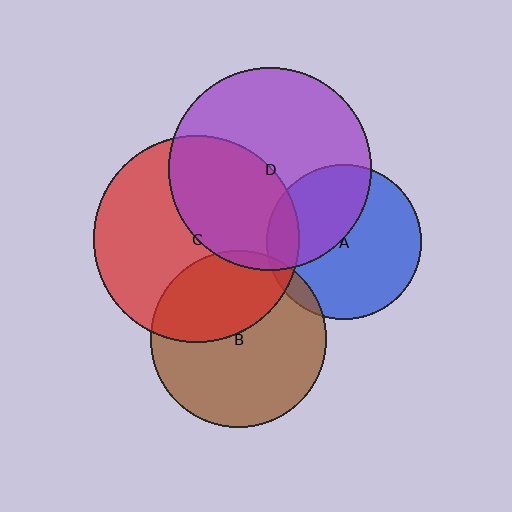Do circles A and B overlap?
Yes.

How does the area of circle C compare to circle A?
Approximately 1.8 times.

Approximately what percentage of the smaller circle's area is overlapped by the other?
Approximately 5%.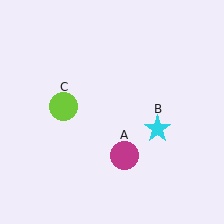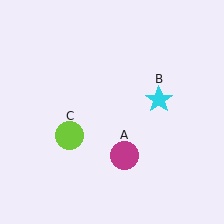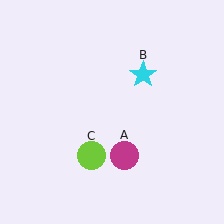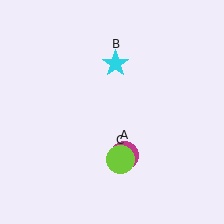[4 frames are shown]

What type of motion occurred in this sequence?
The cyan star (object B), lime circle (object C) rotated counterclockwise around the center of the scene.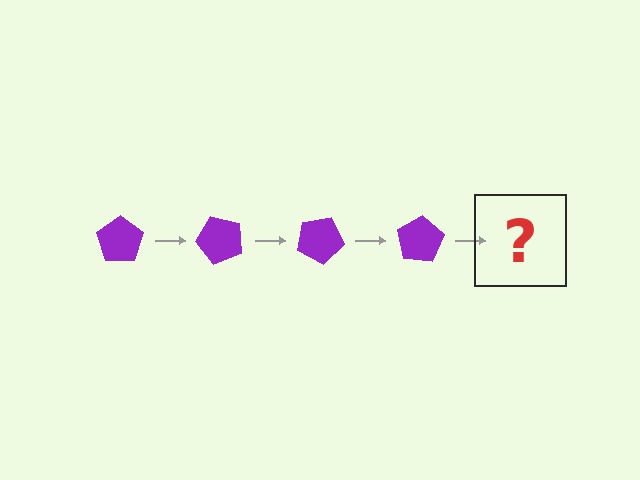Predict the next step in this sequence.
The next step is a purple pentagon rotated 200 degrees.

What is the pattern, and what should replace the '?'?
The pattern is that the pentagon rotates 50 degrees each step. The '?' should be a purple pentagon rotated 200 degrees.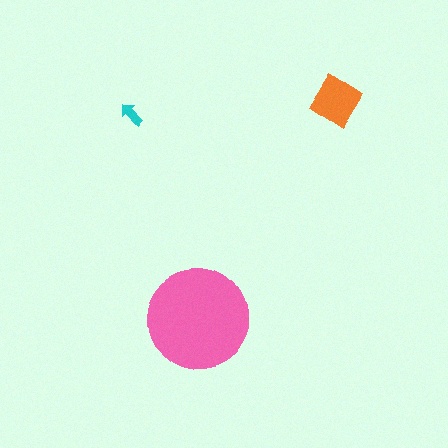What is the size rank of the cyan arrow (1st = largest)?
3rd.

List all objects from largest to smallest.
The pink circle, the orange diamond, the cyan arrow.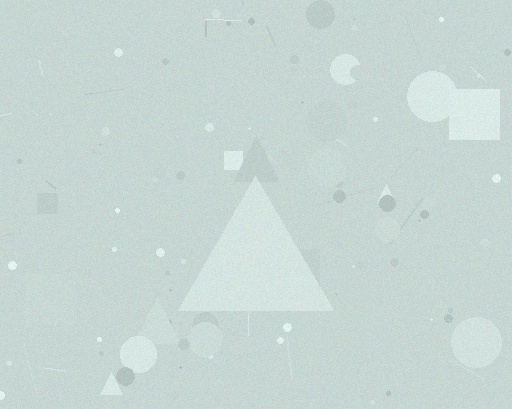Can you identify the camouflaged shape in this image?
The camouflaged shape is a triangle.